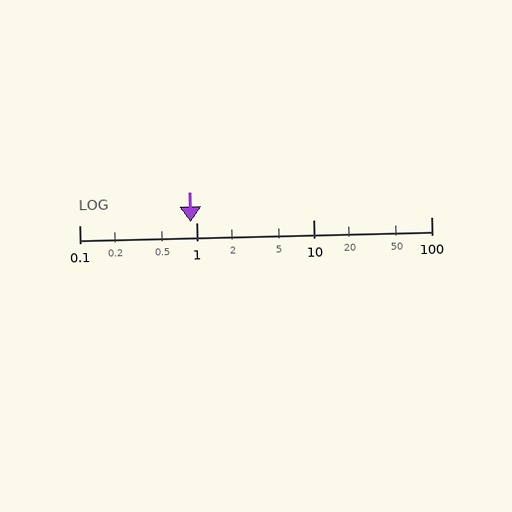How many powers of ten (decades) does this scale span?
The scale spans 3 decades, from 0.1 to 100.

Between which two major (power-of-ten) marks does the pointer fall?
The pointer is between 0.1 and 1.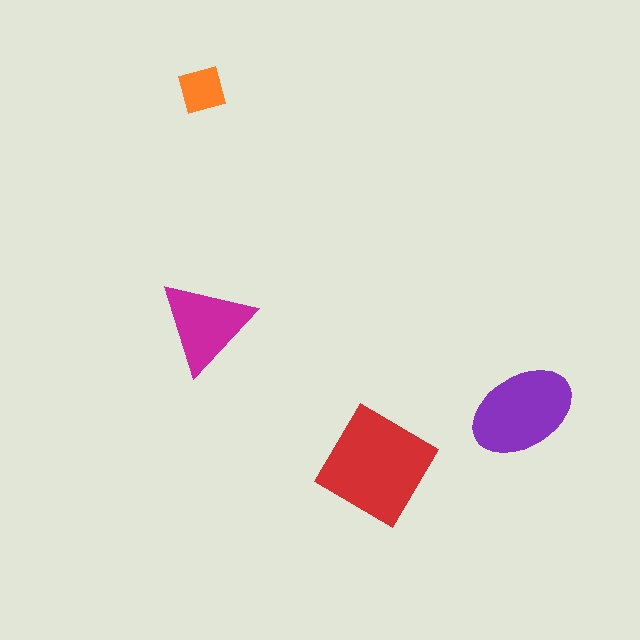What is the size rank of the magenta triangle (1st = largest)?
3rd.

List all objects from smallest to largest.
The orange diamond, the magenta triangle, the purple ellipse, the red diamond.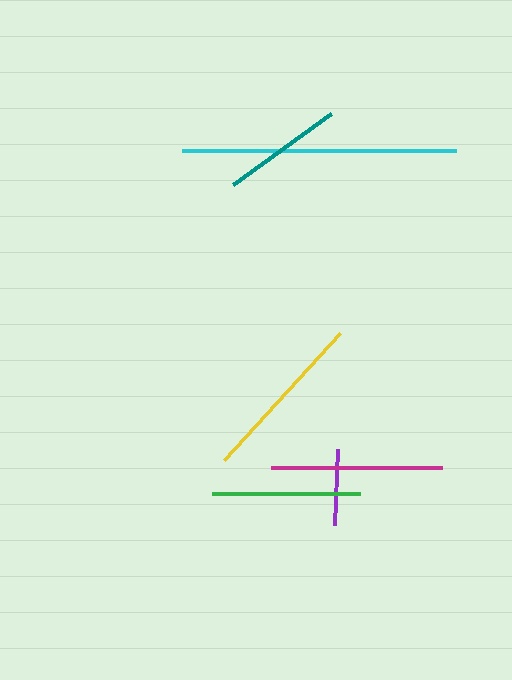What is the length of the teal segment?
The teal segment is approximately 122 pixels long.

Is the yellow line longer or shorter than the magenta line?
The yellow line is longer than the magenta line.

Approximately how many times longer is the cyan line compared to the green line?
The cyan line is approximately 1.9 times the length of the green line.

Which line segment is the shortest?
The purple line is the shortest at approximately 76 pixels.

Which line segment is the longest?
The cyan line is the longest at approximately 274 pixels.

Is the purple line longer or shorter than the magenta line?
The magenta line is longer than the purple line.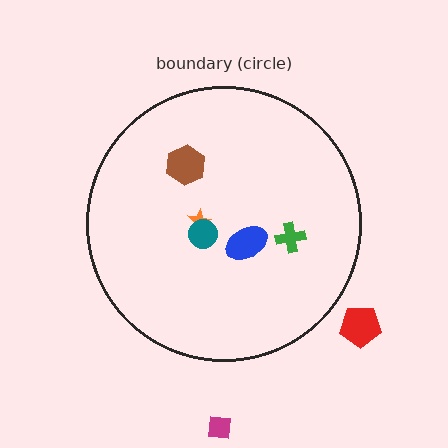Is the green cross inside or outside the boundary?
Inside.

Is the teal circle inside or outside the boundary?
Inside.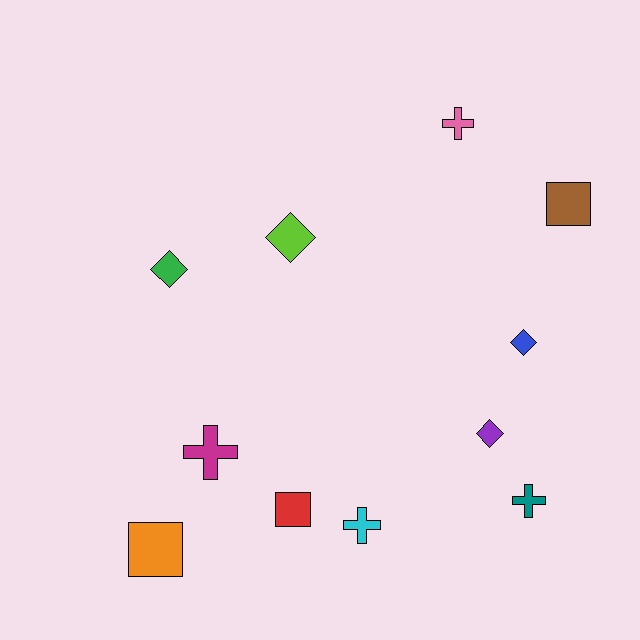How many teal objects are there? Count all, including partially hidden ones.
There is 1 teal object.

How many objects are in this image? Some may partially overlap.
There are 11 objects.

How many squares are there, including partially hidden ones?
There are 3 squares.